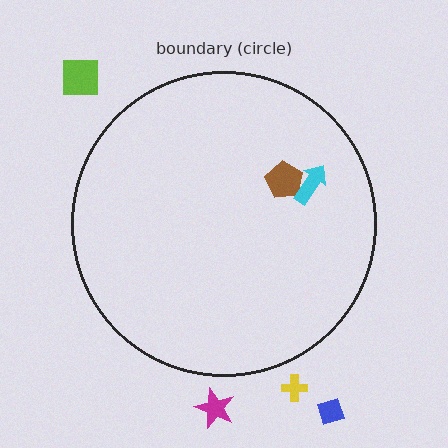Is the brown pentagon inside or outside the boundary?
Inside.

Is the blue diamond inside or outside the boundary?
Outside.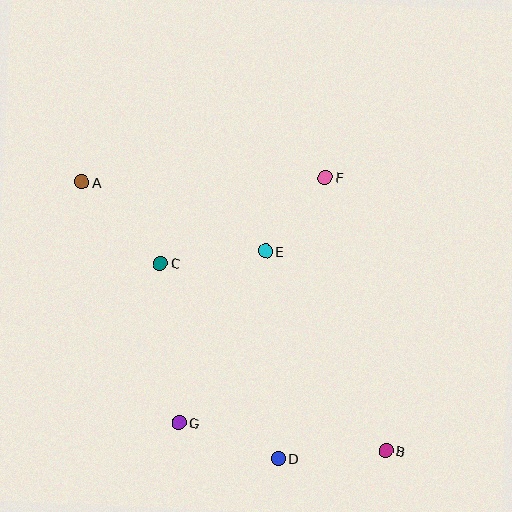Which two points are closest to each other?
Points E and F are closest to each other.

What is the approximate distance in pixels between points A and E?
The distance between A and E is approximately 197 pixels.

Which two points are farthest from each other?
Points A and B are farthest from each other.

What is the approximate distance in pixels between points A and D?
The distance between A and D is approximately 339 pixels.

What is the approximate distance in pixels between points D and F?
The distance between D and F is approximately 285 pixels.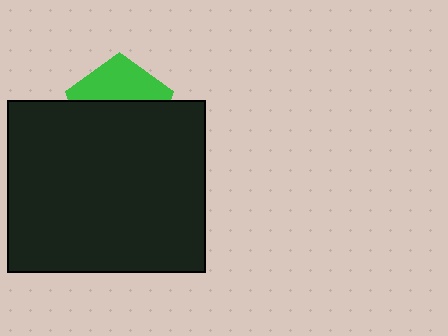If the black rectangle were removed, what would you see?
You would see the complete green pentagon.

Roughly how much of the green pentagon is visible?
A small part of it is visible (roughly 39%).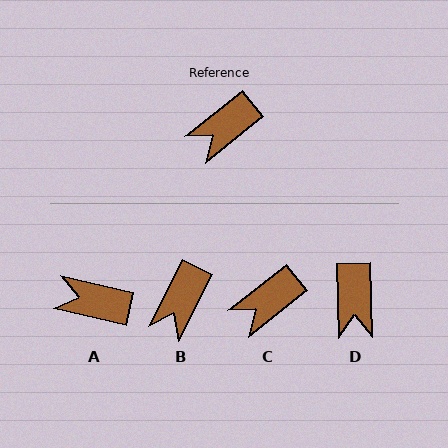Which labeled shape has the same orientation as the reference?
C.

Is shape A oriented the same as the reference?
No, it is off by about 51 degrees.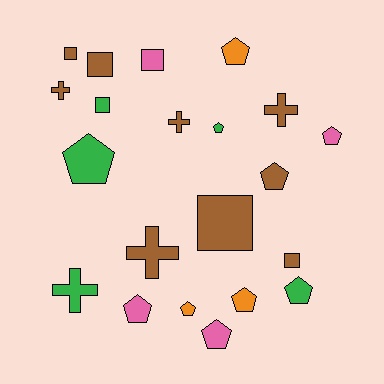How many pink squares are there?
There is 1 pink square.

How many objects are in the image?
There are 21 objects.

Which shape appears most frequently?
Pentagon, with 10 objects.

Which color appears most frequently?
Brown, with 9 objects.